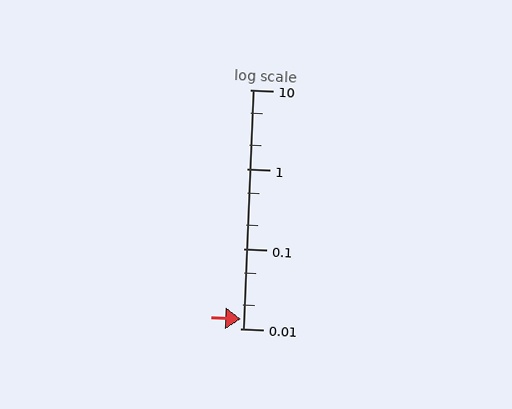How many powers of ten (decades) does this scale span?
The scale spans 3 decades, from 0.01 to 10.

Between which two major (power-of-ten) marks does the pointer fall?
The pointer is between 0.01 and 0.1.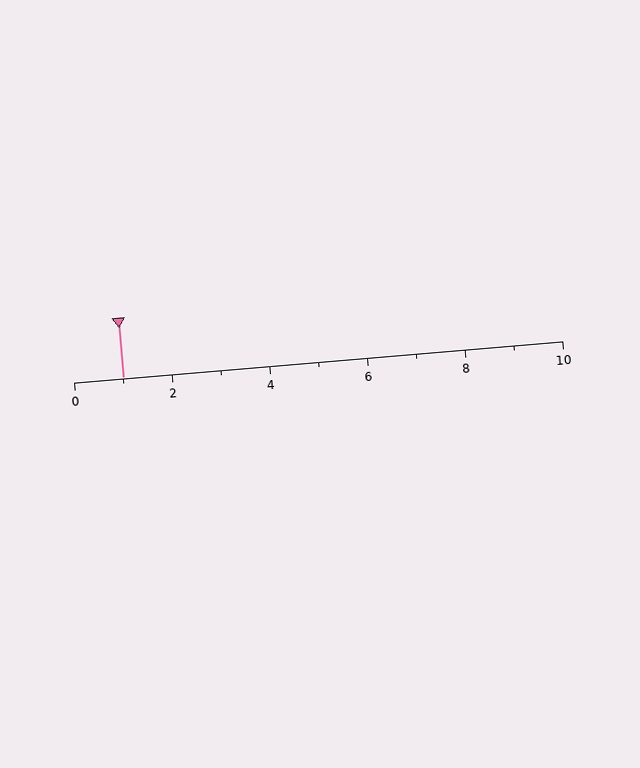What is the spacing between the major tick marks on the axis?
The major ticks are spaced 2 apart.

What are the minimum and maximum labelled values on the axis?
The axis runs from 0 to 10.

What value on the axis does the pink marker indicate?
The marker indicates approximately 1.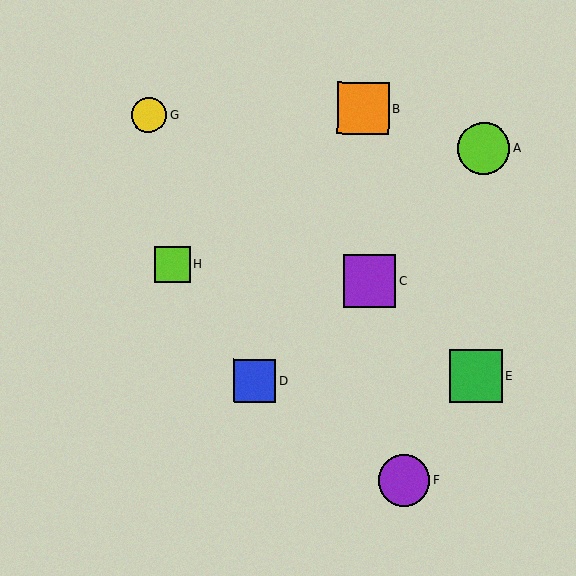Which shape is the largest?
The green square (labeled E) is the largest.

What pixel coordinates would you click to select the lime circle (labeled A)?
Click at (484, 148) to select the lime circle A.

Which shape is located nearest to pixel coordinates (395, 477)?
The purple circle (labeled F) at (405, 481) is nearest to that location.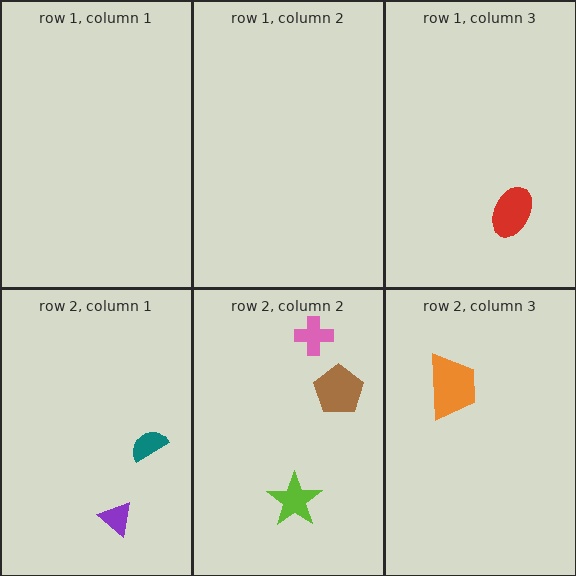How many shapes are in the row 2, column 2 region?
3.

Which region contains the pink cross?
The row 2, column 2 region.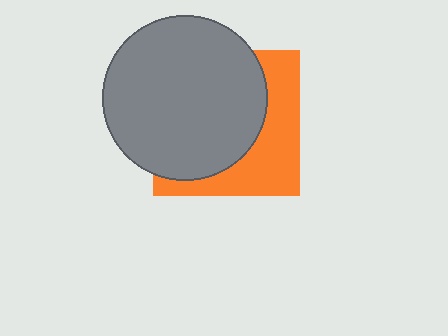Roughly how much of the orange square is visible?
A small part of it is visible (roughly 38%).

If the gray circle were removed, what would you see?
You would see the complete orange square.